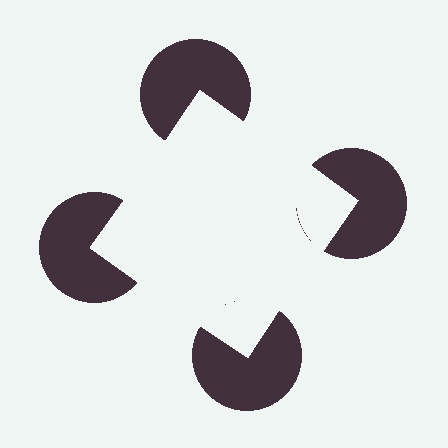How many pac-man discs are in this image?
There are 4 — one at each vertex of the illusory square.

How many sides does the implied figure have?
4 sides.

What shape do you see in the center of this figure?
An illusory square — its edges are inferred from the aligned wedge cuts in the pac-man discs, not physically drawn.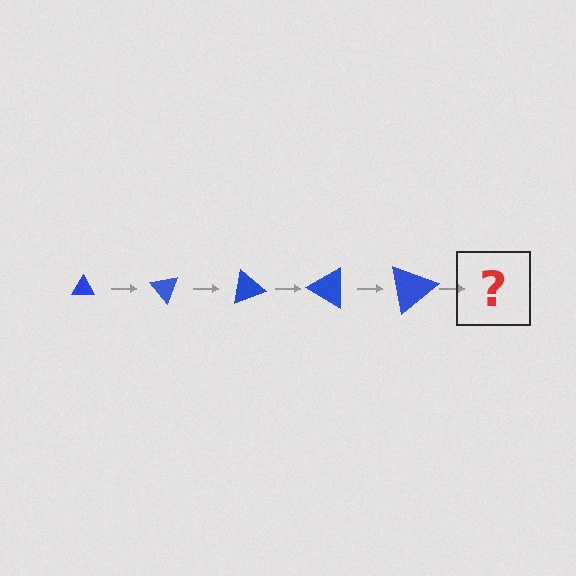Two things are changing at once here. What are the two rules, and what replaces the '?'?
The two rules are that the triangle grows larger each step and it rotates 50 degrees each step. The '?' should be a triangle, larger than the previous one and rotated 250 degrees from the start.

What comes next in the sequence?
The next element should be a triangle, larger than the previous one and rotated 250 degrees from the start.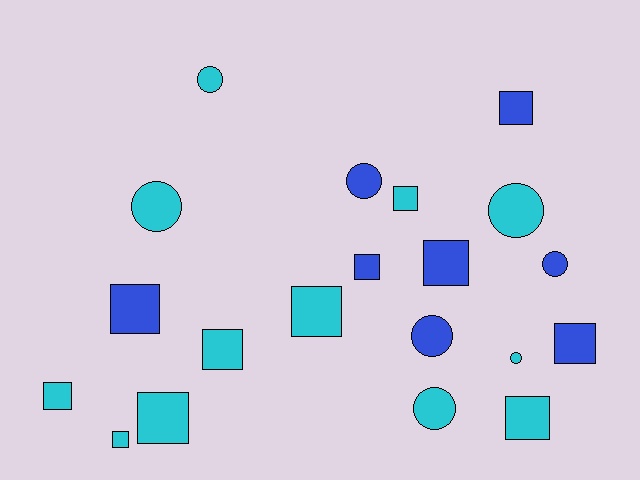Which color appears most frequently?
Cyan, with 12 objects.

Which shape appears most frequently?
Square, with 12 objects.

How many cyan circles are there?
There are 5 cyan circles.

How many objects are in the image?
There are 20 objects.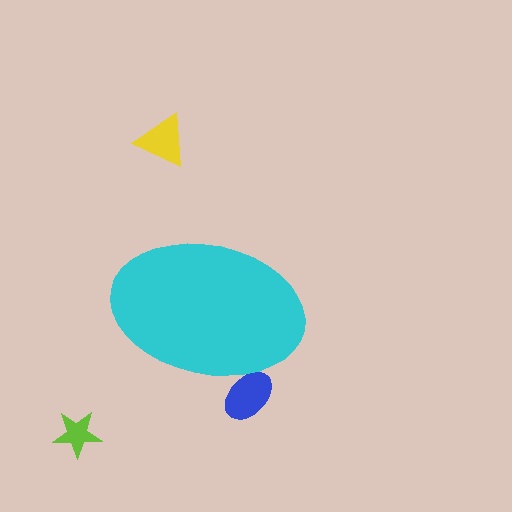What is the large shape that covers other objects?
A cyan ellipse.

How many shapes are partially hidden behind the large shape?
1 shape is partially hidden.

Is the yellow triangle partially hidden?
No, the yellow triangle is fully visible.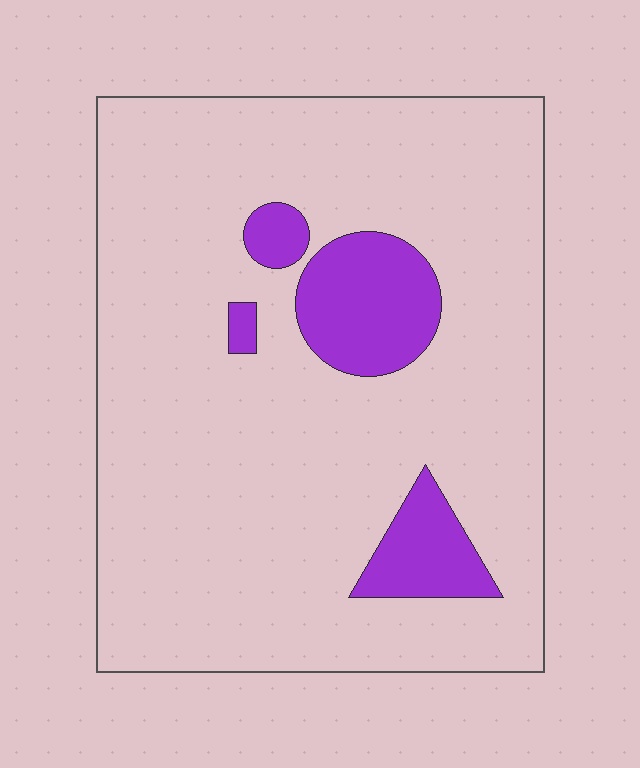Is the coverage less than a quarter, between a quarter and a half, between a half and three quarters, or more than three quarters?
Less than a quarter.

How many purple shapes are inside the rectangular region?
4.